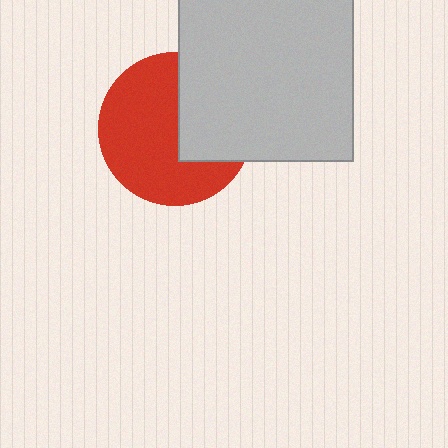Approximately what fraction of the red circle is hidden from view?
Roughly 37% of the red circle is hidden behind the light gray square.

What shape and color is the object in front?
The object in front is a light gray square.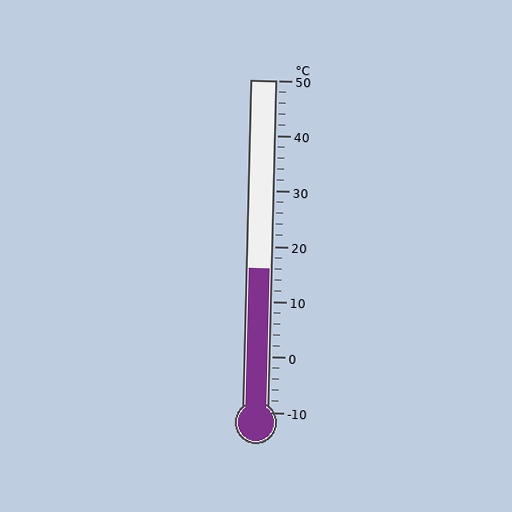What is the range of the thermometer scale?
The thermometer scale ranges from -10°C to 50°C.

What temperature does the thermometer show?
The thermometer shows approximately 16°C.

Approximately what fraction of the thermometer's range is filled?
The thermometer is filled to approximately 45% of its range.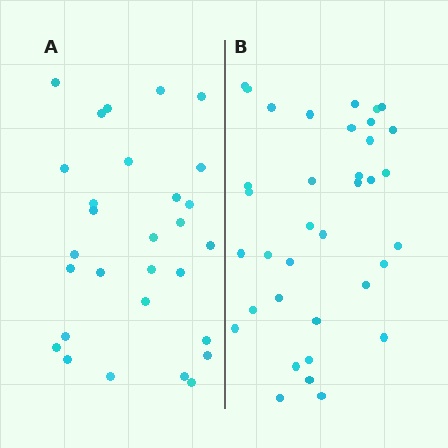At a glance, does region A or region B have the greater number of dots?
Region B (the right region) has more dots.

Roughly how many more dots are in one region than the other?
Region B has roughly 8 or so more dots than region A.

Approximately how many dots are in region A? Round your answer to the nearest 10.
About 30 dots. (The exact count is 29, which rounds to 30.)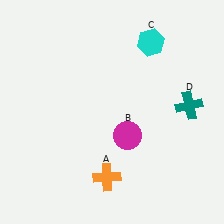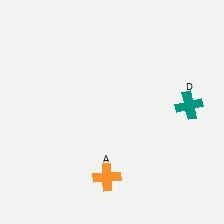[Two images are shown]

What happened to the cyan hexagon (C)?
The cyan hexagon (C) was removed in Image 2. It was in the top-right area of Image 1.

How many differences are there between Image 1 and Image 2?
There are 2 differences between the two images.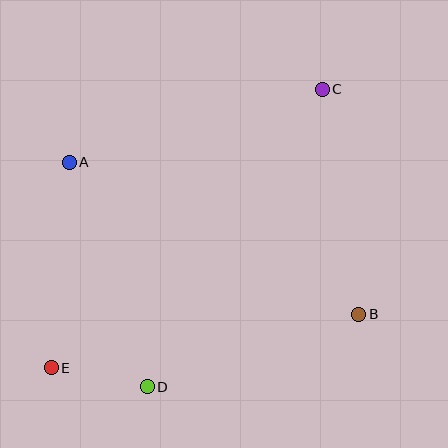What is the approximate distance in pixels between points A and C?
The distance between A and C is approximately 263 pixels.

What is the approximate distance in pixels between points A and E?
The distance between A and E is approximately 207 pixels.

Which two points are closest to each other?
Points D and E are closest to each other.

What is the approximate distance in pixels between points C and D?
The distance between C and D is approximately 345 pixels.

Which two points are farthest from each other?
Points C and E are farthest from each other.